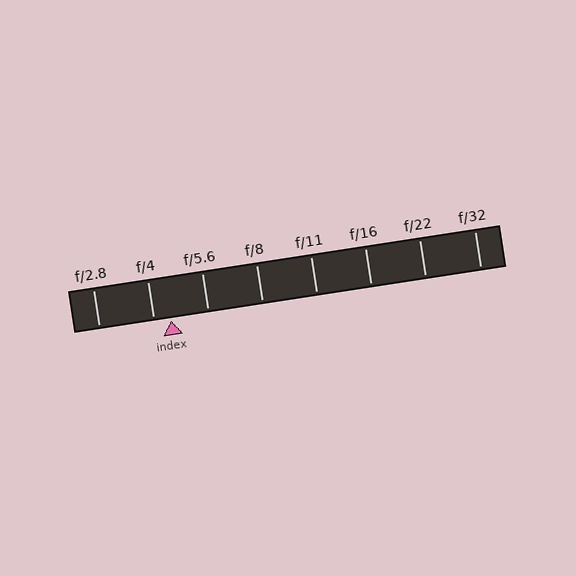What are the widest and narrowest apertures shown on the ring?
The widest aperture shown is f/2.8 and the narrowest is f/32.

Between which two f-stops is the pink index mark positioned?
The index mark is between f/4 and f/5.6.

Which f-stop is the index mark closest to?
The index mark is closest to f/4.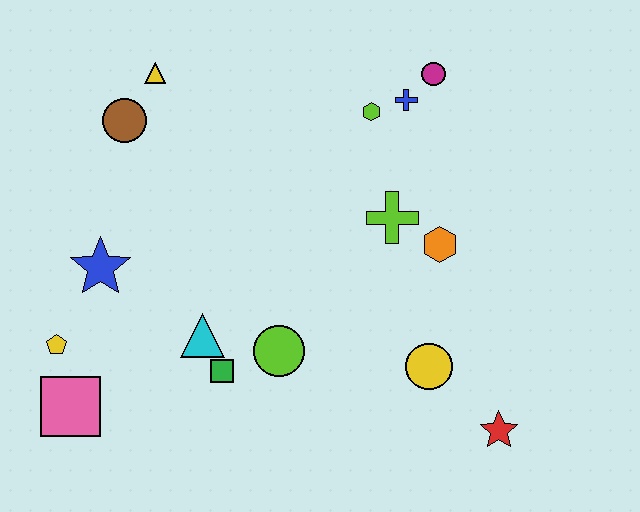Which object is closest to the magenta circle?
The blue cross is closest to the magenta circle.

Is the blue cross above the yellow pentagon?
Yes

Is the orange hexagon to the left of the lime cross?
No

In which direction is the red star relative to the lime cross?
The red star is below the lime cross.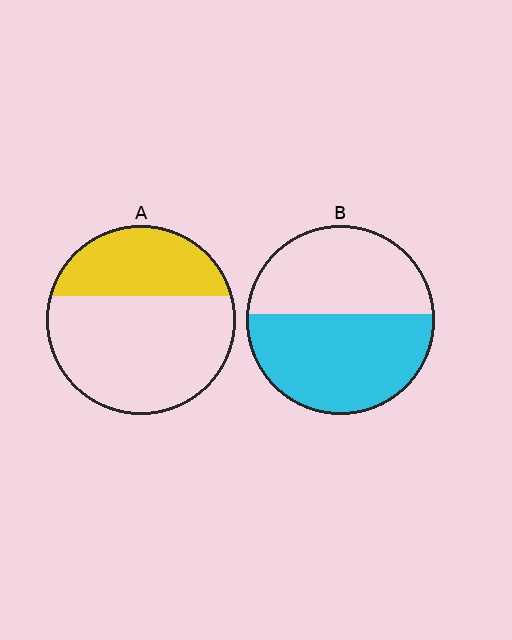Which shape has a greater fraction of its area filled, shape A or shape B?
Shape B.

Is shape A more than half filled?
No.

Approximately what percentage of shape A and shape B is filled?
A is approximately 35% and B is approximately 55%.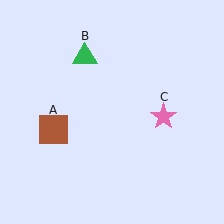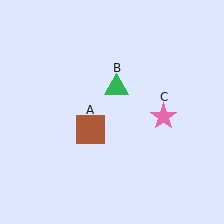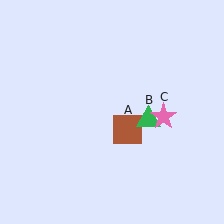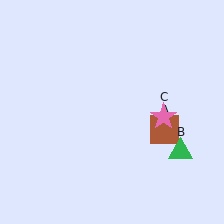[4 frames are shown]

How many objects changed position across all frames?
2 objects changed position: brown square (object A), green triangle (object B).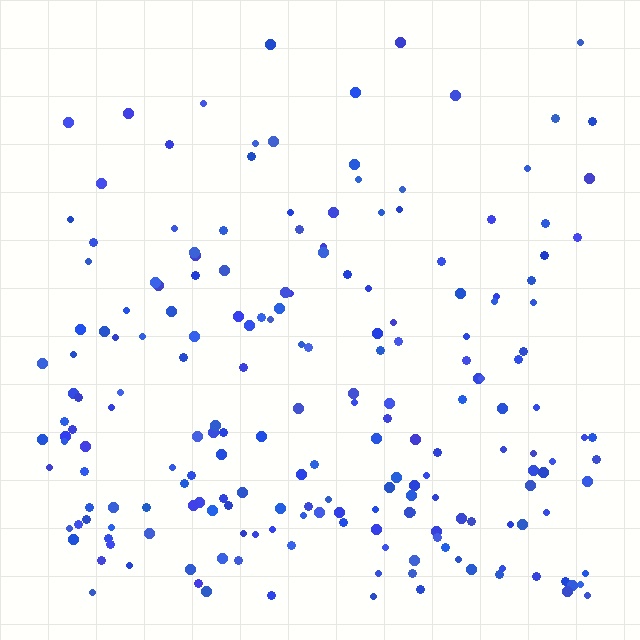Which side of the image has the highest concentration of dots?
The bottom.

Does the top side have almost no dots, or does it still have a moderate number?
Still a moderate number, just noticeably fewer than the bottom.